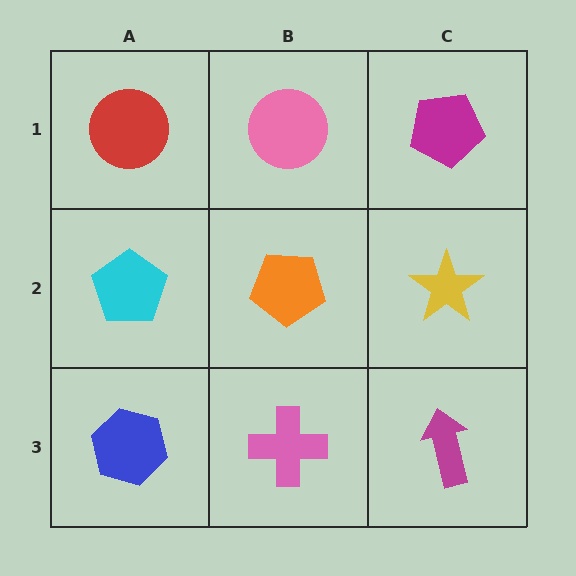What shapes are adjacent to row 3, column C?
A yellow star (row 2, column C), a pink cross (row 3, column B).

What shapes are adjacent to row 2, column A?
A red circle (row 1, column A), a blue hexagon (row 3, column A), an orange pentagon (row 2, column B).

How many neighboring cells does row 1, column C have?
2.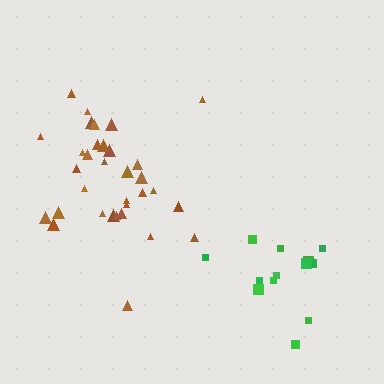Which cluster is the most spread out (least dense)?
Green.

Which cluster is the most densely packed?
Brown.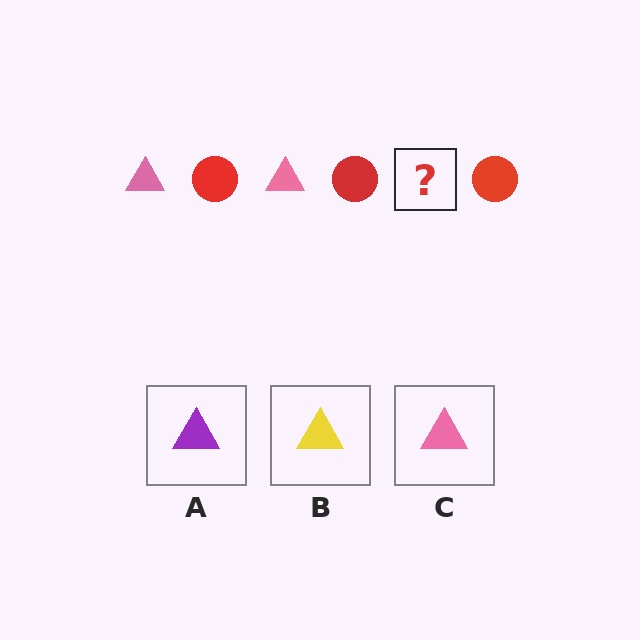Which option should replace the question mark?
Option C.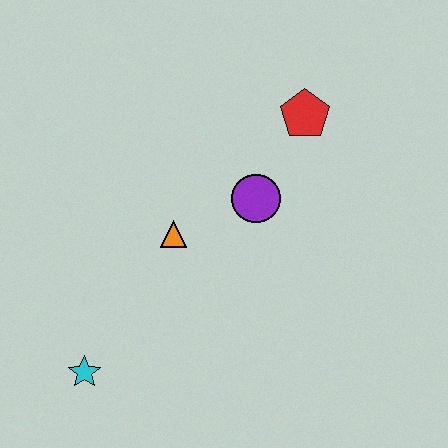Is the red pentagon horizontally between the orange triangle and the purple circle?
No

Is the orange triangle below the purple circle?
Yes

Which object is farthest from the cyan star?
The red pentagon is farthest from the cyan star.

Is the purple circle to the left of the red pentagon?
Yes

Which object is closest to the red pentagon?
The purple circle is closest to the red pentagon.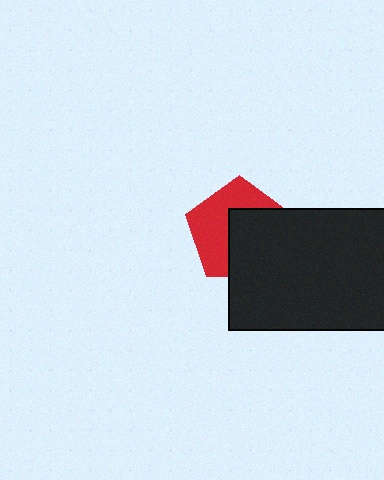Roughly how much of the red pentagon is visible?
About half of it is visible (roughly 49%).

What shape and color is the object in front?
The object in front is a black rectangle.